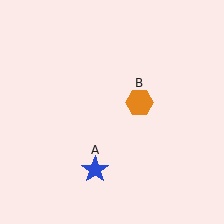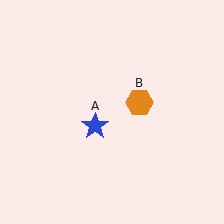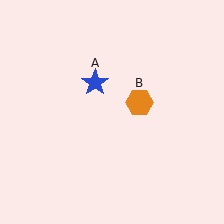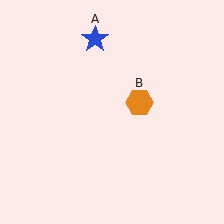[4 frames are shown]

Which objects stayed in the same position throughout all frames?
Orange hexagon (object B) remained stationary.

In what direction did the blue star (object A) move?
The blue star (object A) moved up.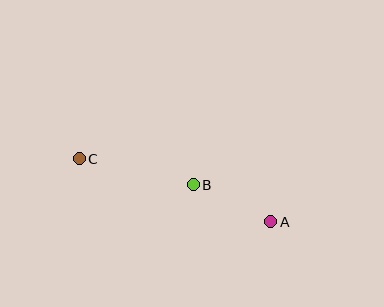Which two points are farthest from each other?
Points A and C are farthest from each other.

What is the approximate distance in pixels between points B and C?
The distance between B and C is approximately 117 pixels.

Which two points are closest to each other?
Points A and B are closest to each other.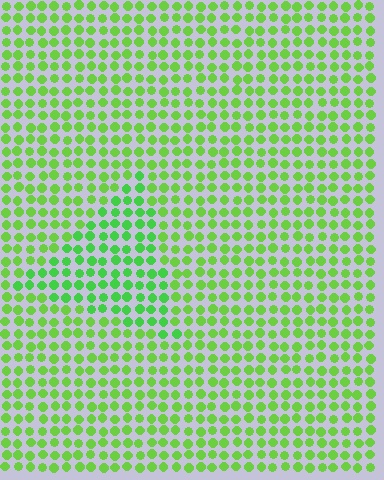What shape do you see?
I see a triangle.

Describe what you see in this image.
The image is filled with small lime elements in a uniform arrangement. A triangle-shaped region is visible where the elements are tinted to a slightly different hue, forming a subtle color boundary.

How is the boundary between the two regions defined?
The boundary is defined purely by a slight shift in hue (about 20 degrees). Spacing, size, and orientation are identical on both sides.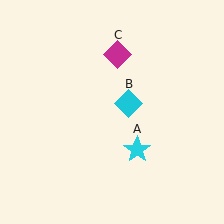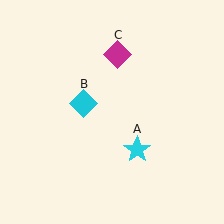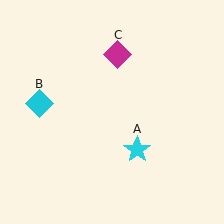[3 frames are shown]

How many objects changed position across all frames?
1 object changed position: cyan diamond (object B).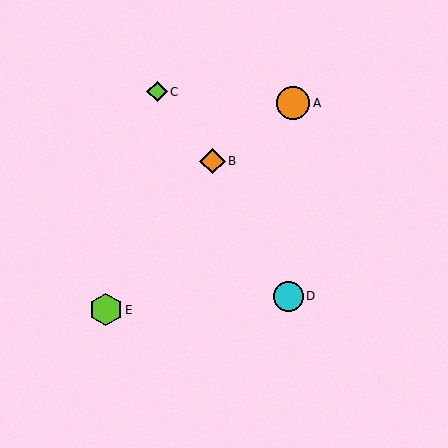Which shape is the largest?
The lime hexagon (labeled E) is the largest.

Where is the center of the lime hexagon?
The center of the lime hexagon is at (106, 310).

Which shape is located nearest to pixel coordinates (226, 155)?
The orange diamond (labeled B) at (213, 161) is nearest to that location.